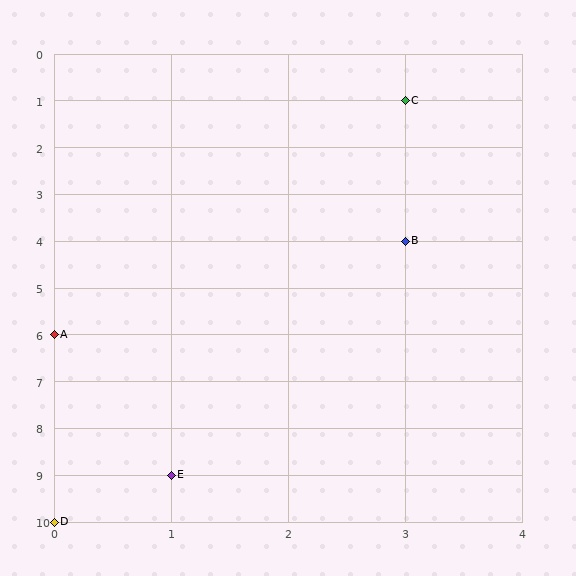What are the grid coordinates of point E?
Point E is at grid coordinates (1, 9).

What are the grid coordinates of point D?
Point D is at grid coordinates (0, 10).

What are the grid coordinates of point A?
Point A is at grid coordinates (0, 6).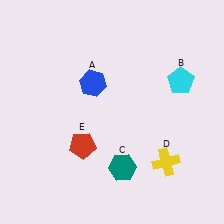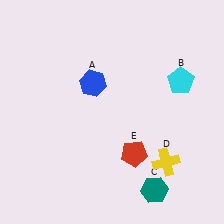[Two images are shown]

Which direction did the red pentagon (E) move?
The red pentagon (E) moved right.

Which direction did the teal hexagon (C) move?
The teal hexagon (C) moved right.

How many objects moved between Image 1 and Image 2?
2 objects moved between the two images.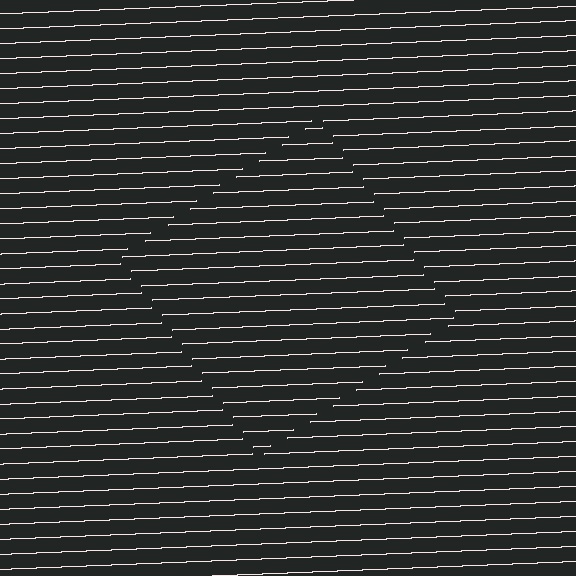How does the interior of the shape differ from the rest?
The interior of the shape contains the same grating, shifted by half a period — the contour is defined by the phase discontinuity where line-ends from the inner and outer gratings abut.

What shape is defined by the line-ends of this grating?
An illusory square. The interior of the shape contains the same grating, shifted by half a period — the contour is defined by the phase discontinuity where line-ends from the inner and outer gratings abut.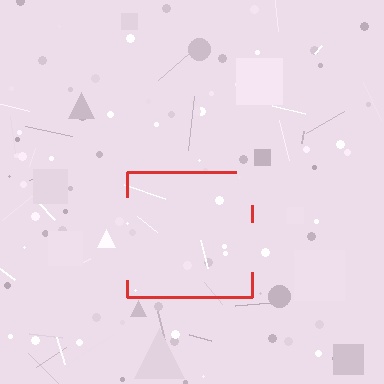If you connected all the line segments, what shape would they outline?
They would outline a square.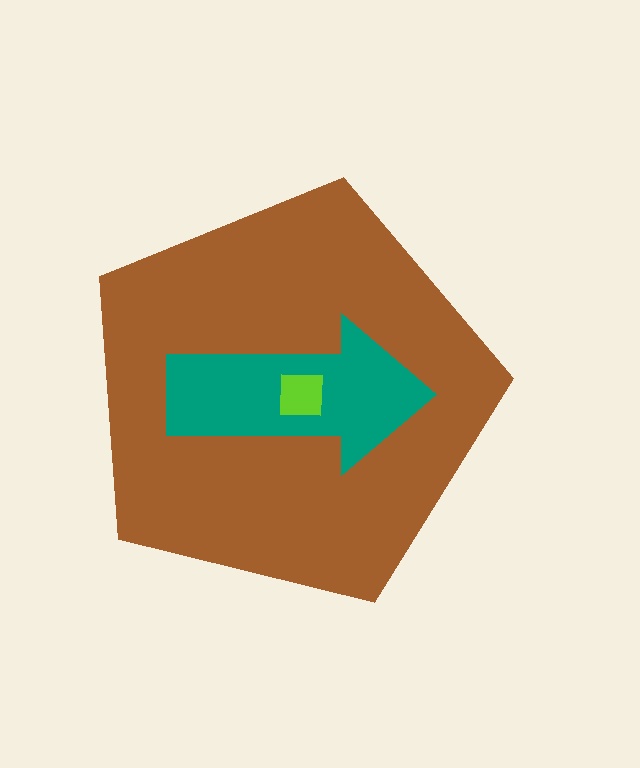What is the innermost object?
The lime square.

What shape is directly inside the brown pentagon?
The teal arrow.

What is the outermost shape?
The brown pentagon.